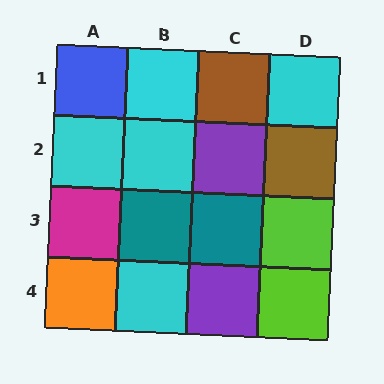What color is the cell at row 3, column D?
Lime.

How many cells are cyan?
5 cells are cyan.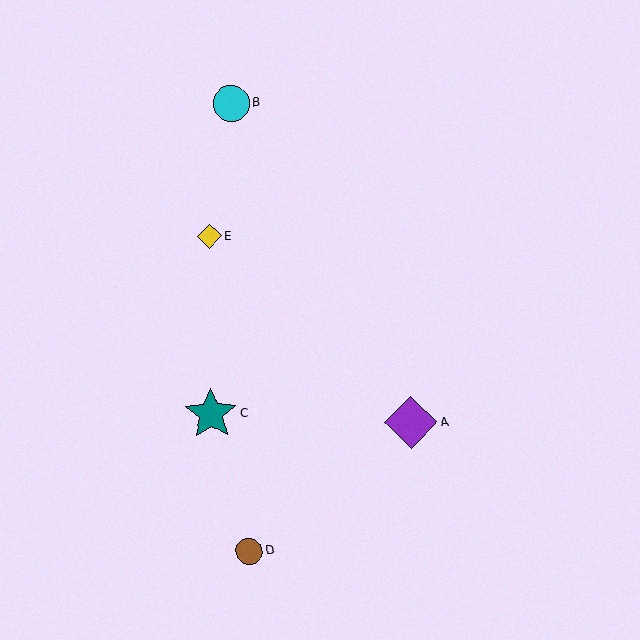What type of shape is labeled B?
Shape B is a cyan circle.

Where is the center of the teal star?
The center of the teal star is at (211, 414).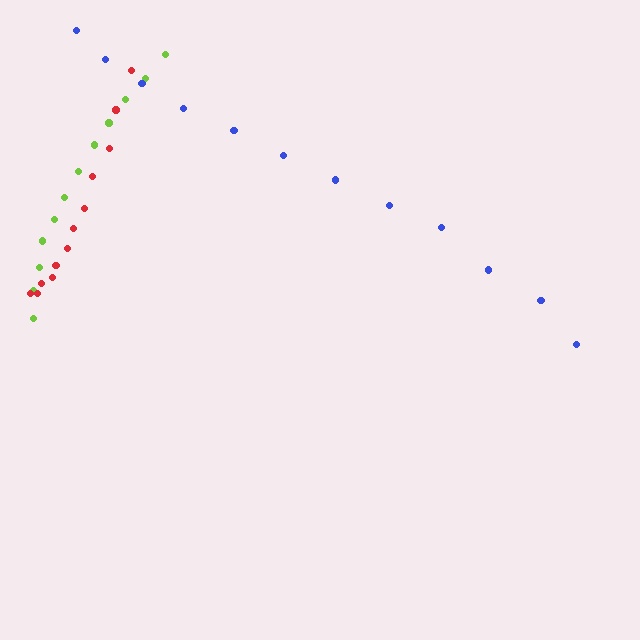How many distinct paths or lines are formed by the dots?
There are 3 distinct paths.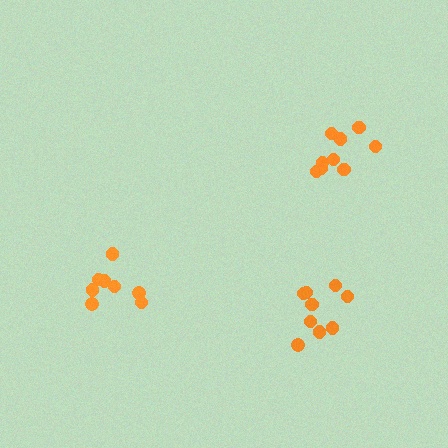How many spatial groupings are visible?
There are 3 spatial groupings.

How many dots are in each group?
Group 1: 9 dots, Group 2: 8 dots, Group 3: 10 dots (27 total).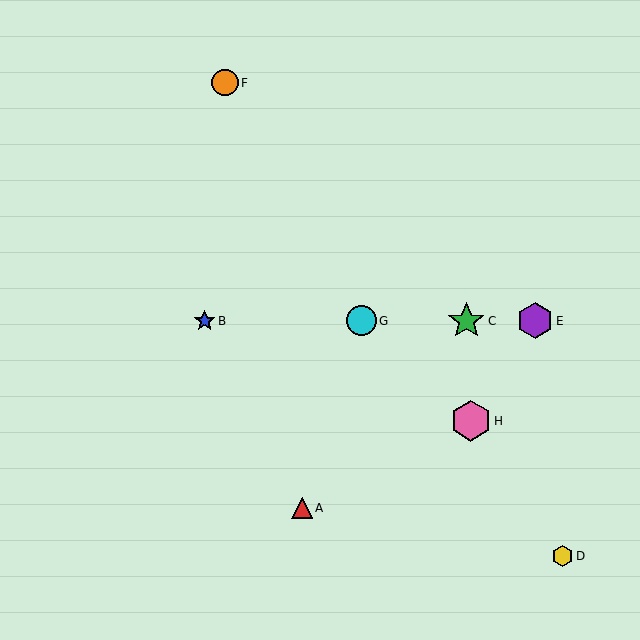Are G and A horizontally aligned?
No, G is at y≈321 and A is at y≈508.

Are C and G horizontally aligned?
Yes, both are at y≈321.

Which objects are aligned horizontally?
Objects B, C, E, G are aligned horizontally.